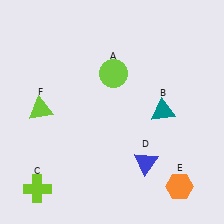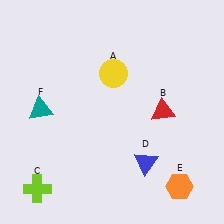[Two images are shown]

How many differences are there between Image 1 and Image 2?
There are 3 differences between the two images.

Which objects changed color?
A changed from lime to yellow. B changed from teal to red. F changed from lime to teal.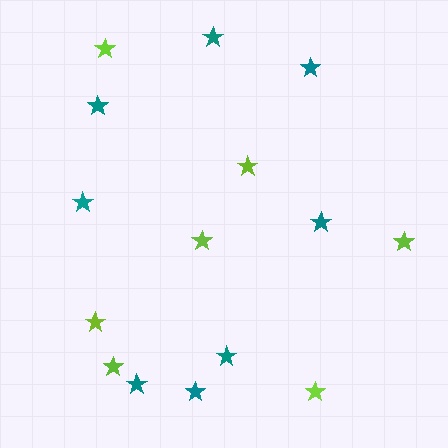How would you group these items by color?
There are 2 groups: one group of teal stars (8) and one group of lime stars (7).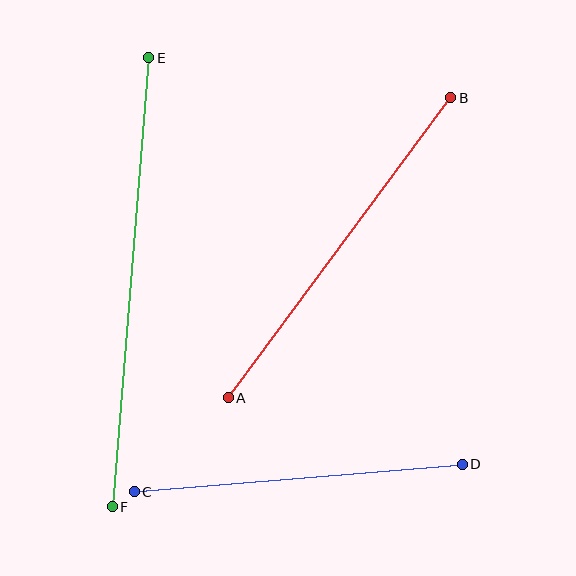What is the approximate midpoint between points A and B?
The midpoint is at approximately (340, 248) pixels.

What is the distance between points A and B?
The distance is approximately 374 pixels.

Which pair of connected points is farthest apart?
Points E and F are farthest apart.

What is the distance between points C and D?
The distance is approximately 329 pixels.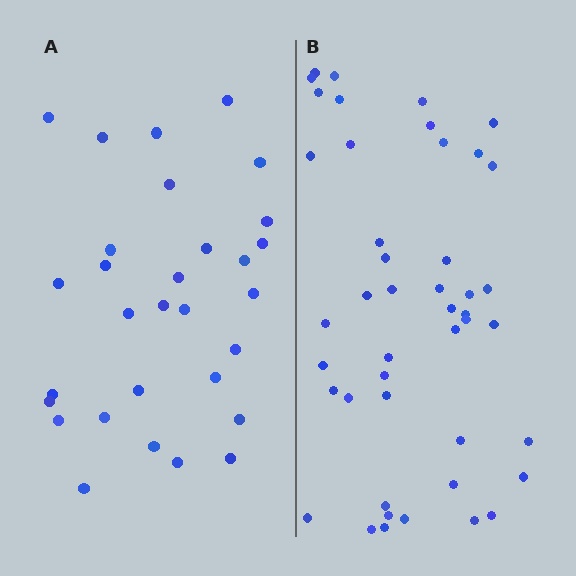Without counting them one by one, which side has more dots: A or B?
Region B (the right region) has more dots.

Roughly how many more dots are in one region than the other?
Region B has approximately 15 more dots than region A.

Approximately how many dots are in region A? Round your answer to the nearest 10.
About 30 dots.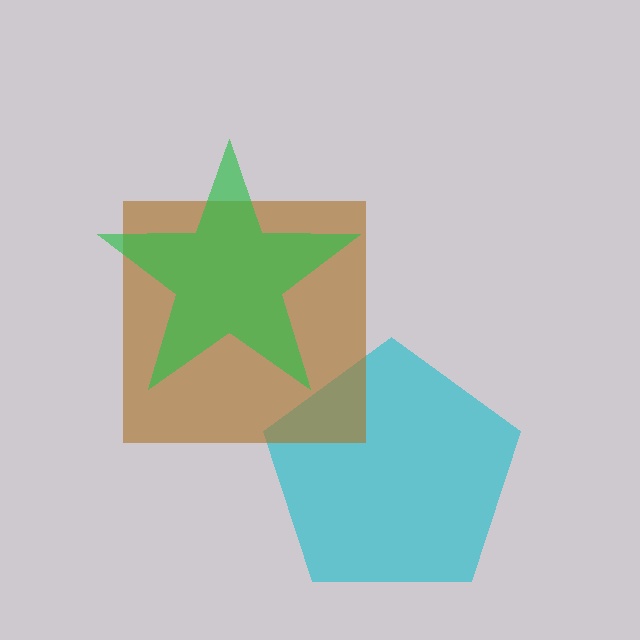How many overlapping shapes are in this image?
There are 3 overlapping shapes in the image.